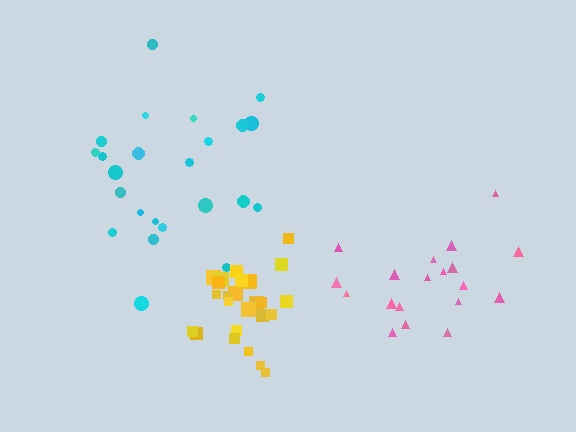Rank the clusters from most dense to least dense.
yellow, pink, cyan.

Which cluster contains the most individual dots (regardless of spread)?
Yellow (26).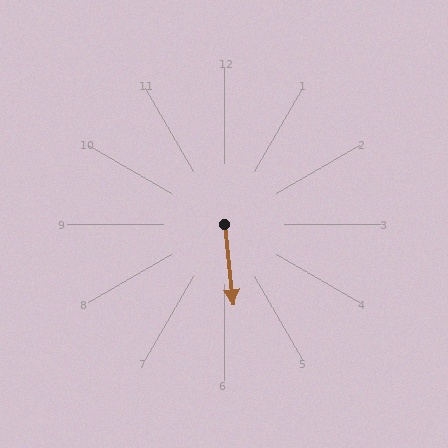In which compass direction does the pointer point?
South.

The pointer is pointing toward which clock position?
Roughly 6 o'clock.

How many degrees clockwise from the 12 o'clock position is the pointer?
Approximately 174 degrees.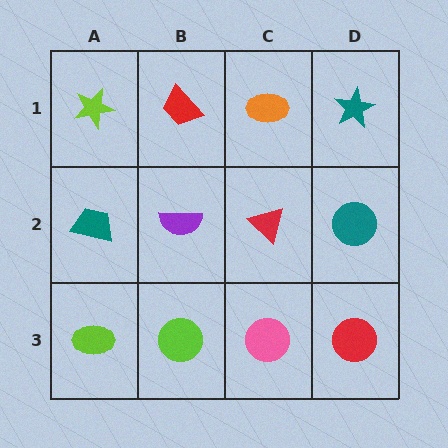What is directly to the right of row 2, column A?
A purple semicircle.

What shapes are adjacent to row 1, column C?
A red triangle (row 2, column C), a red trapezoid (row 1, column B), a teal star (row 1, column D).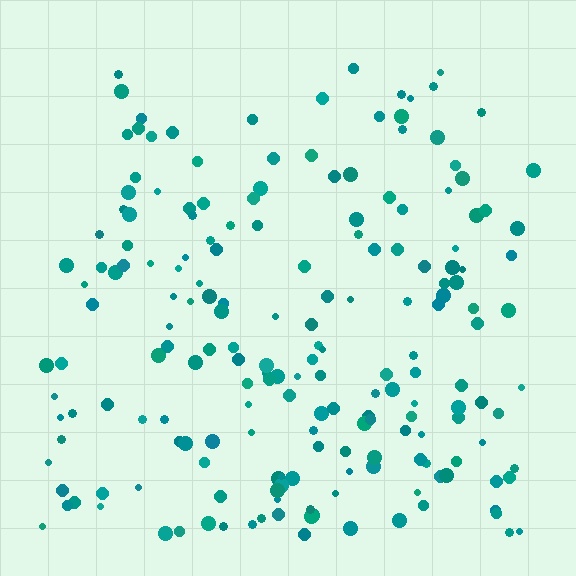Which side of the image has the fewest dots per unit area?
The top.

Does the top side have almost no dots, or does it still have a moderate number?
Still a moderate number, just noticeably fewer than the bottom.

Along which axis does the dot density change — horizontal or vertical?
Vertical.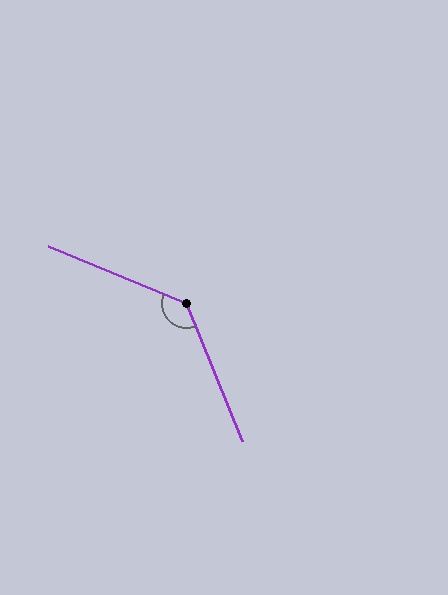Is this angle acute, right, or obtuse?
It is obtuse.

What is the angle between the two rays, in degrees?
Approximately 134 degrees.